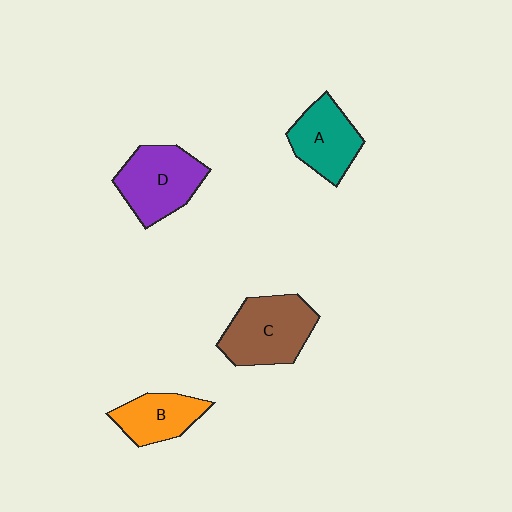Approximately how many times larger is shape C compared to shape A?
Approximately 1.3 times.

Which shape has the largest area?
Shape C (brown).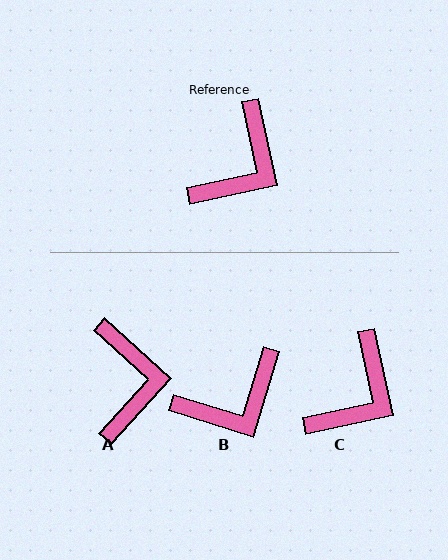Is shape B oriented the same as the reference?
No, it is off by about 29 degrees.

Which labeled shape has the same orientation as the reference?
C.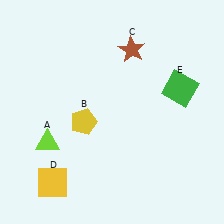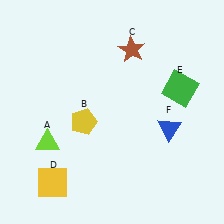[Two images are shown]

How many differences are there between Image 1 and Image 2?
There is 1 difference between the two images.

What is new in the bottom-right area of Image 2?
A blue triangle (F) was added in the bottom-right area of Image 2.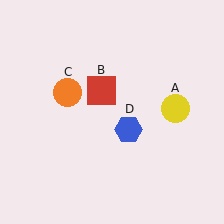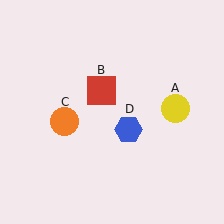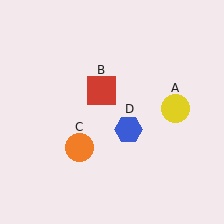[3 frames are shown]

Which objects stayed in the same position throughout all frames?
Yellow circle (object A) and red square (object B) and blue hexagon (object D) remained stationary.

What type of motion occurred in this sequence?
The orange circle (object C) rotated counterclockwise around the center of the scene.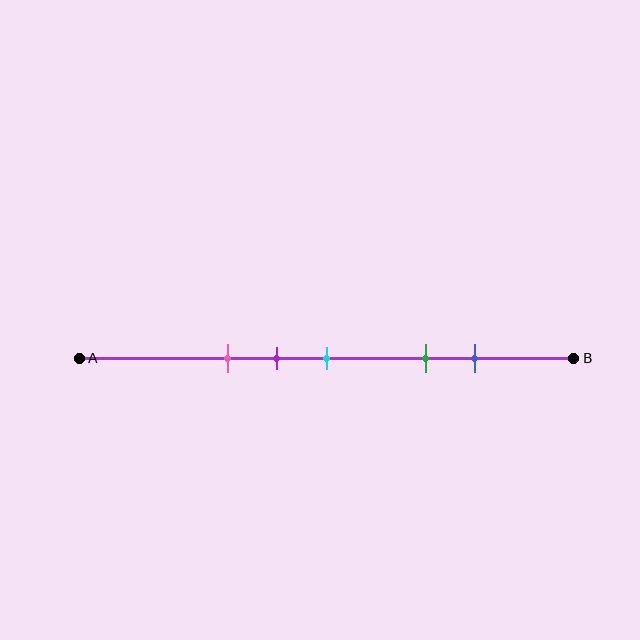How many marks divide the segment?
There are 5 marks dividing the segment.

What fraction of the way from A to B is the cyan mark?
The cyan mark is approximately 50% (0.5) of the way from A to B.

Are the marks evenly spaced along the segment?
No, the marks are not evenly spaced.